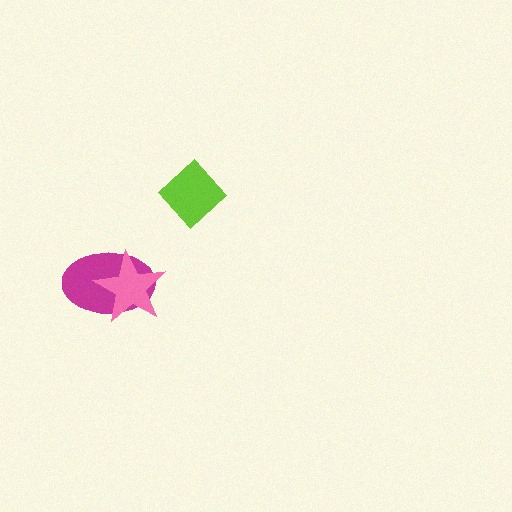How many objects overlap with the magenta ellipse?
1 object overlaps with the magenta ellipse.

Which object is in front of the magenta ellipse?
The pink star is in front of the magenta ellipse.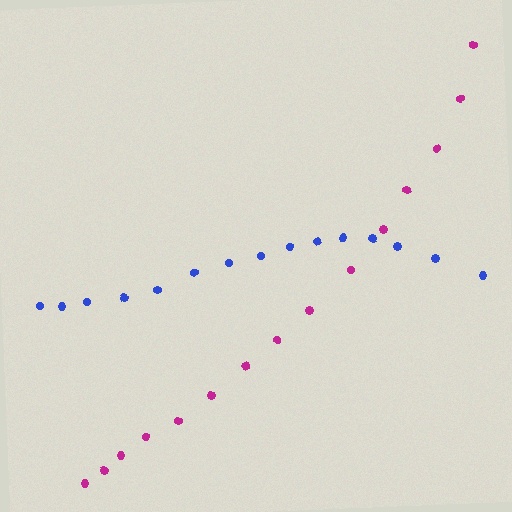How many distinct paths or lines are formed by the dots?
There are 2 distinct paths.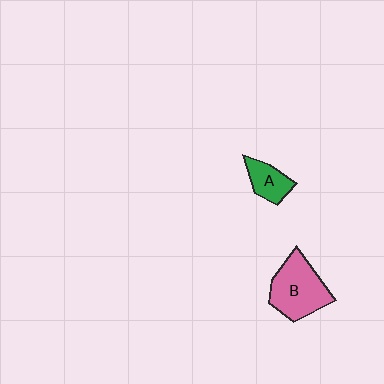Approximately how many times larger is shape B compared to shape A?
Approximately 2.0 times.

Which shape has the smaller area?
Shape A (green).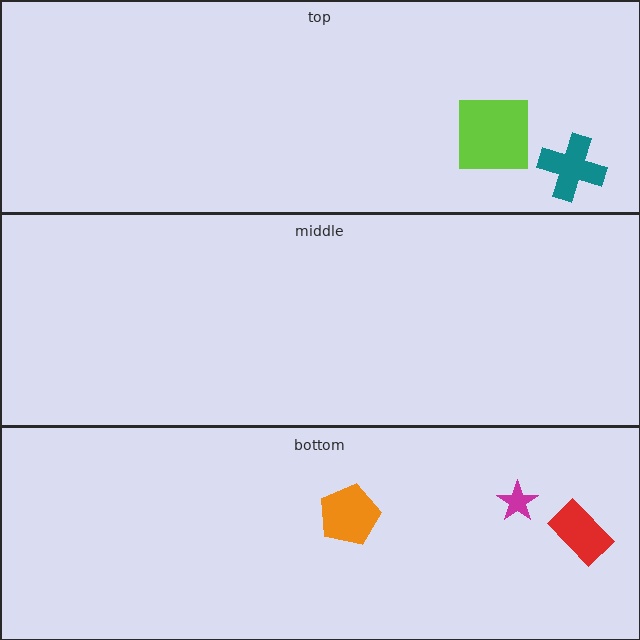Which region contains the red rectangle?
The bottom region.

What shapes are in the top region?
The teal cross, the lime square.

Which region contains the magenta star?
The bottom region.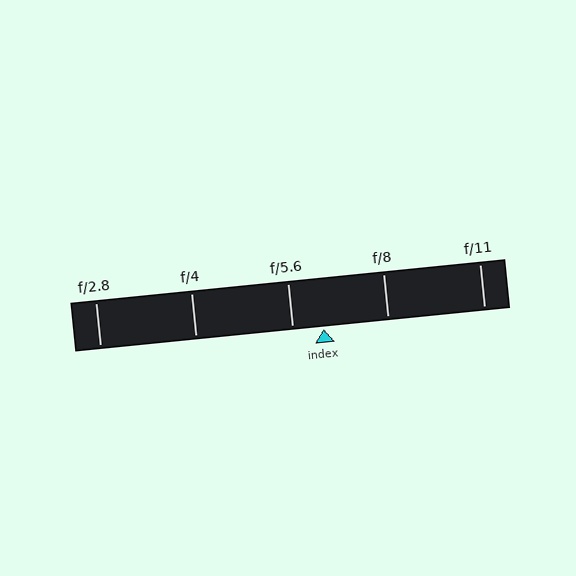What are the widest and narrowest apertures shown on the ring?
The widest aperture shown is f/2.8 and the narrowest is f/11.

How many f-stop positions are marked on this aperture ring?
There are 5 f-stop positions marked.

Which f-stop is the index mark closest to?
The index mark is closest to f/5.6.